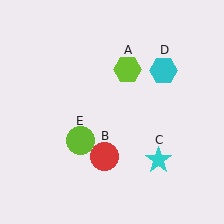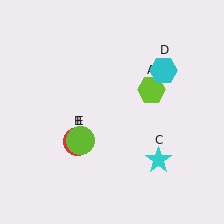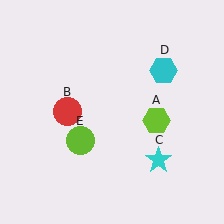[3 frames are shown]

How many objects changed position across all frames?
2 objects changed position: lime hexagon (object A), red circle (object B).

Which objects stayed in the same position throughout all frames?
Cyan star (object C) and cyan hexagon (object D) and lime circle (object E) remained stationary.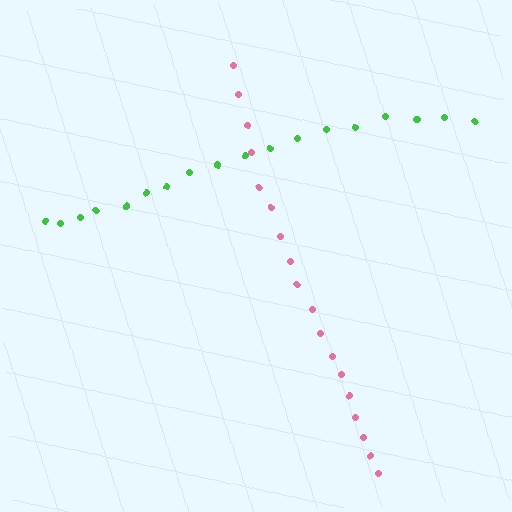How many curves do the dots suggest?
There are 2 distinct paths.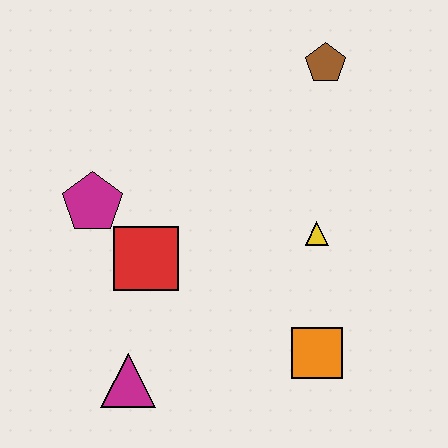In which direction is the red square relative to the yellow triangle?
The red square is to the left of the yellow triangle.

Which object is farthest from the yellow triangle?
The magenta triangle is farthest from the yellow triangle.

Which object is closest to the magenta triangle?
The red square is closest to the magenta triangle.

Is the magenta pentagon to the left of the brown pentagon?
Yes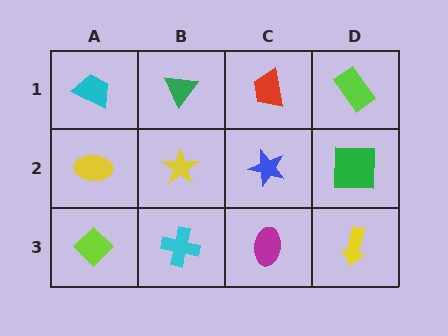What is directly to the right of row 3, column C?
A yellow arrow.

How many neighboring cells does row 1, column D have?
2.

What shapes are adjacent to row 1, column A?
A yellow ellipse (row 2, column A), a green triangle (row 1, column B).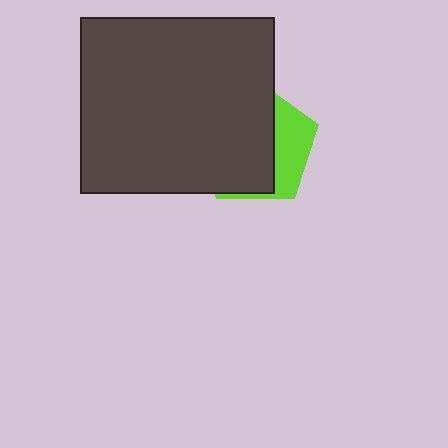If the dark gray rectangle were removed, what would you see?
You would see the complete lime pentagon.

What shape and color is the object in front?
The object in front is a dark gray rectangle.